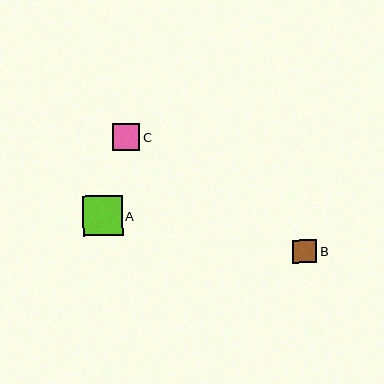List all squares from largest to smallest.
From largest to smallest: A, C, B.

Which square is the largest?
Square A is the largest with a size of approximately 40 pixels.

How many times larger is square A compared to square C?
Square A is approximately 1.5 times the size of square C.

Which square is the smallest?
Square B is the smallest with a size of approximately 24 pixels.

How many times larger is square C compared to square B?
Square C is approximately 1.1 times the size of square B.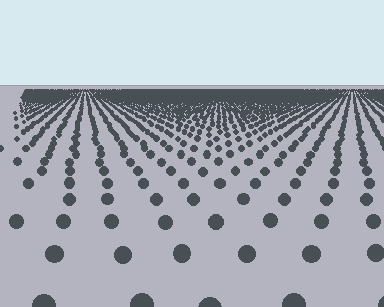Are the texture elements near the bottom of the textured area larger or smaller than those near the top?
Larger. Near the bottom, elements are closer to the viewer and appear at a bigger on-screen size.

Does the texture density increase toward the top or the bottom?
Density increases toward the top.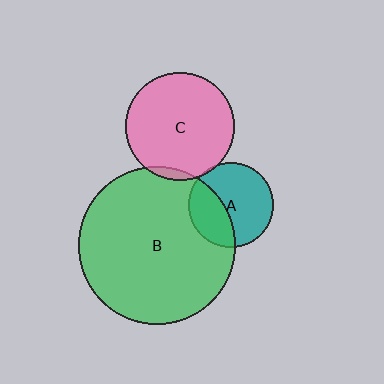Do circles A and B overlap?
Yes.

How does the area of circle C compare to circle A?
Approximately 1.6 times.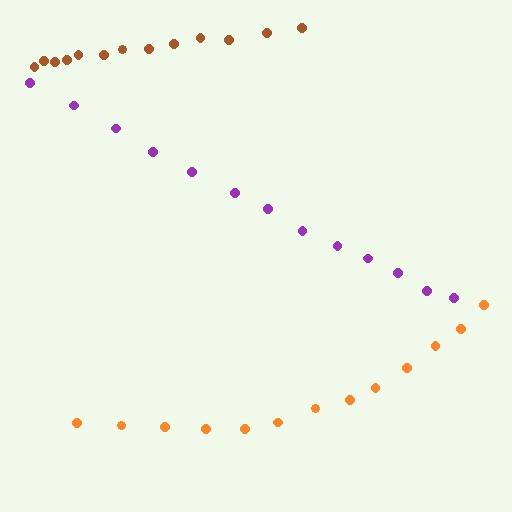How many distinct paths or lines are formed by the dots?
There are 3 distinct paths.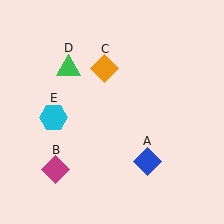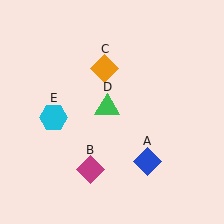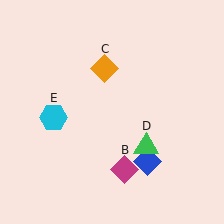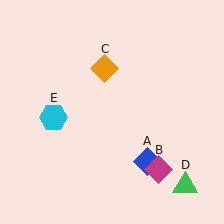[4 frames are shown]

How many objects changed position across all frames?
2 objects changed position: magenta diamond (object B), green triangle (object D).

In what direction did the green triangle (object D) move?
The green triangle (object D) moved down and to the right.